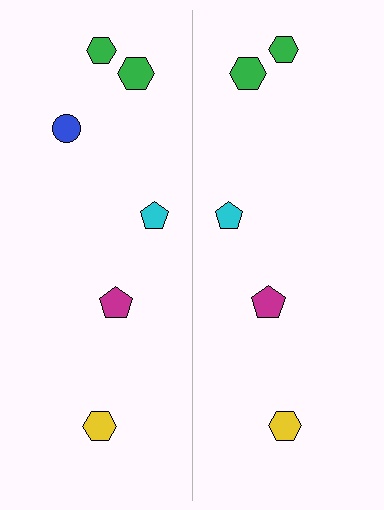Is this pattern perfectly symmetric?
No, the pattern is not perfectly symmetric. A blue circle is missing from the right side.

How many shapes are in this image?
There are 11 shapes in this image.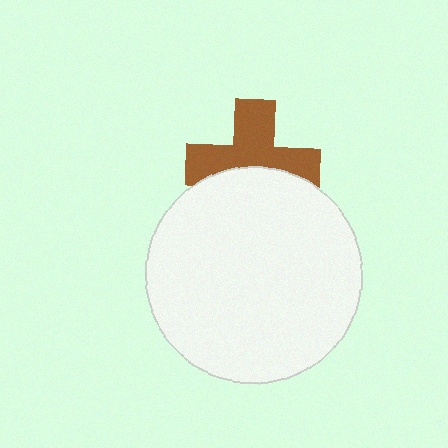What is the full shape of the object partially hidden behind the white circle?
The partially hidden object is a brown cross.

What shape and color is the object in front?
The object in front is a white circle.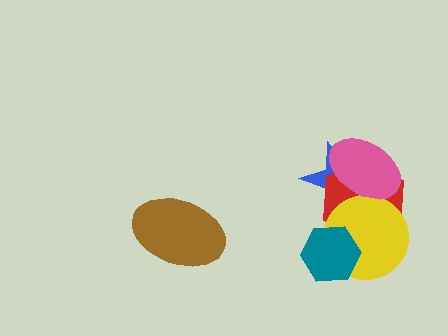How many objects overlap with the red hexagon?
4 objects overlap with the red hexagon.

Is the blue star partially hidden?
Yes, it is partially covered by another shape.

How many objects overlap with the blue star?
3 objects overlap with the blue star.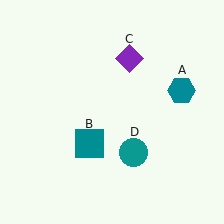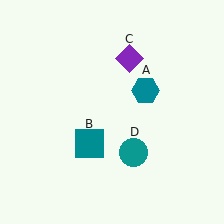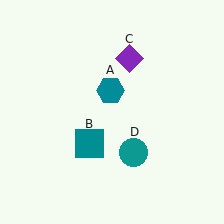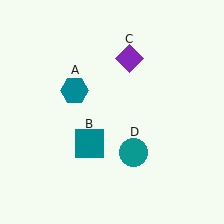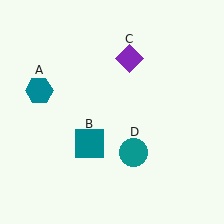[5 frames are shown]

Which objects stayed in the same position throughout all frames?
Teal square (object B) and purple diamond (object C) and teal circle (object D) remained stationary.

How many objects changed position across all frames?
1 object changed position: teal hexagon (object A).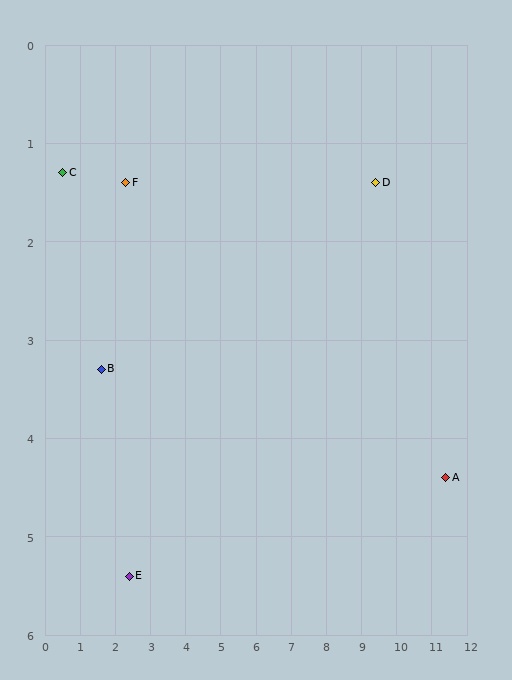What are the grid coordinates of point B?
Point B is at approximately (1.6, 3.3).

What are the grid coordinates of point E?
Point E is at approximately (2.4, 5.4).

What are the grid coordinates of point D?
Point D is at approximately (9.4, 1.4).